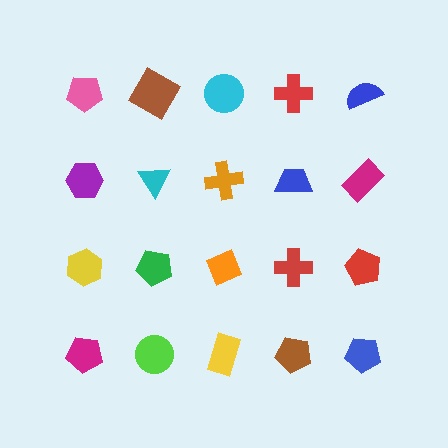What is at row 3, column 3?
An orange diamond.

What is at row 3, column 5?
A red pentagon.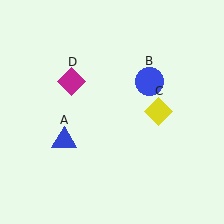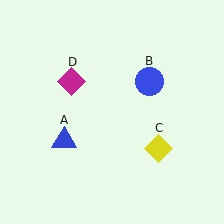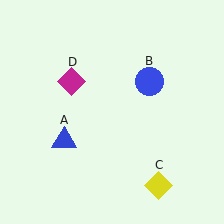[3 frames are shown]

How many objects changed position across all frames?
1 object changed position: yellow diamond (object C).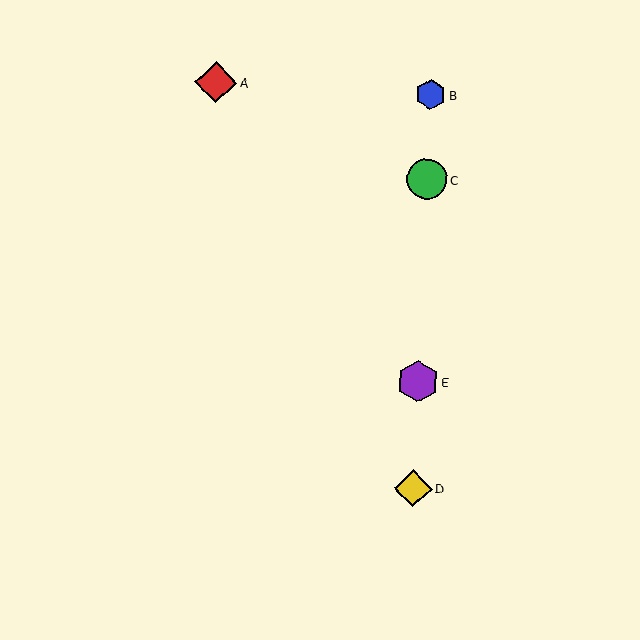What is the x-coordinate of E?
Object E is at x≈418.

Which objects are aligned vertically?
Objects B, C, D, E are aligned vertically.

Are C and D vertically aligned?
Yes, both are at x≈427.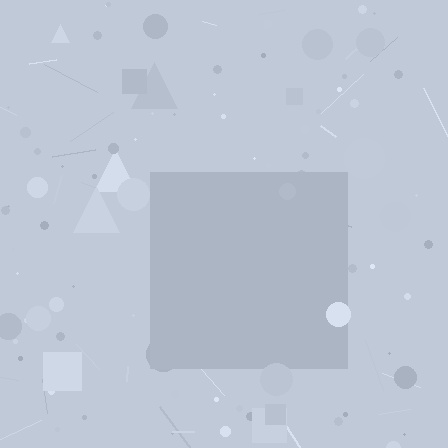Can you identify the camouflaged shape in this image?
The camouflaged shape is a square.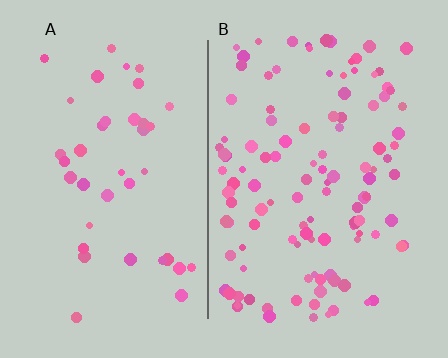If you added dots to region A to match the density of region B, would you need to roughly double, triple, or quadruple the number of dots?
Approximately triple.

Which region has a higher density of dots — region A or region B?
B (the right).